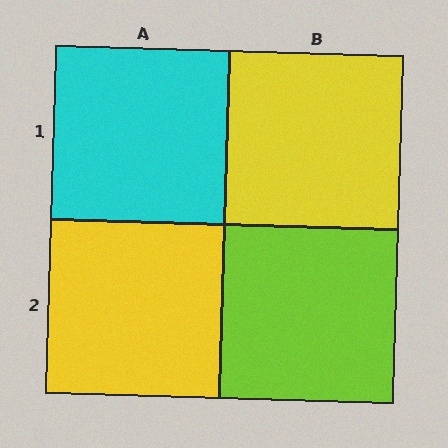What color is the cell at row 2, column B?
Lime.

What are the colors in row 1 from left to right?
Cyan, yellow.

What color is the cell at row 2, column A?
Yellow.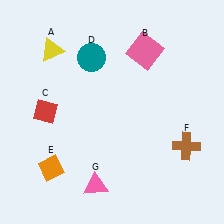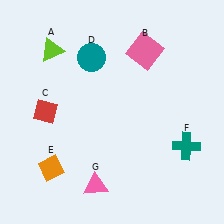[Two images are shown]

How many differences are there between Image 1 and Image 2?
There are 2 differences between the two images.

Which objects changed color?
A changed from yellow to lime. F changed from brown to teal.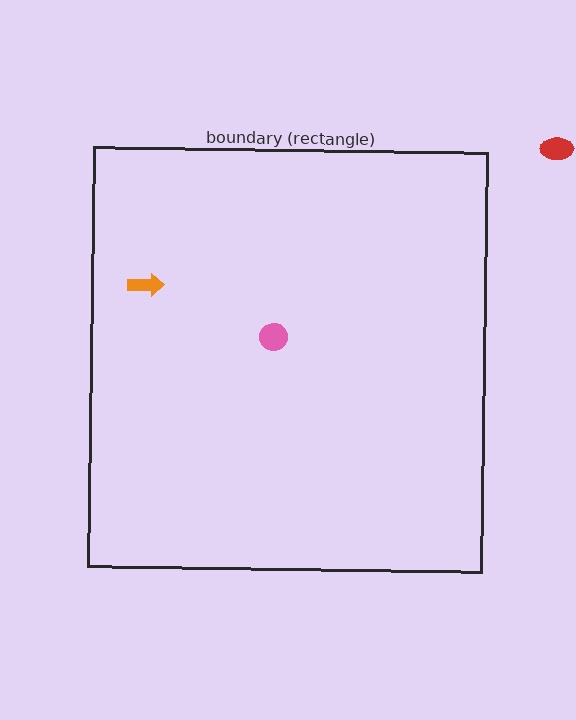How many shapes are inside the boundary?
2 inside, 1 outside.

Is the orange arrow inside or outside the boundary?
Inside.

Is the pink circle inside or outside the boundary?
Inside.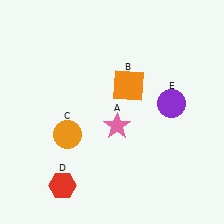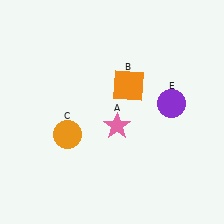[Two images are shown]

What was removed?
The red hexagon (D) was removed in Image 2.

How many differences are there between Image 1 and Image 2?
There is 1 difference between the two images.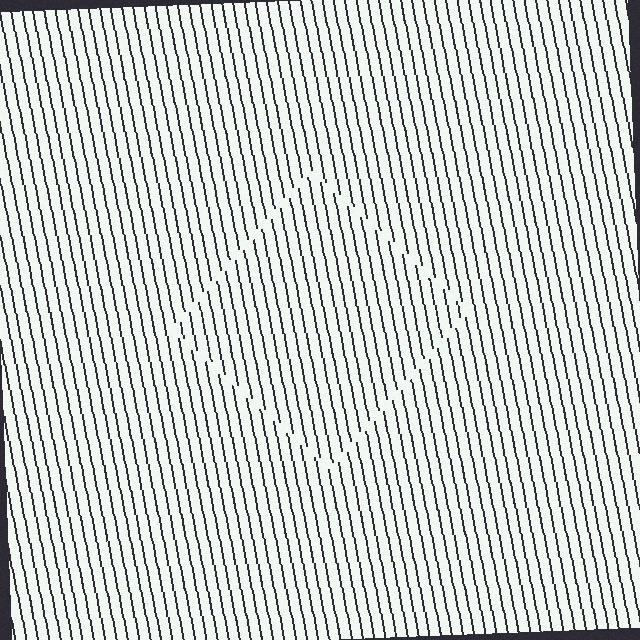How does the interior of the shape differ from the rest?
The interior of the shape contains the same grating, shifted by half a period — the contour is defined by the phase discontinuity where line-ends from the inner and outer gratings abut.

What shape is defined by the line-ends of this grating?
An illusory square. The interior of the shape contains the same grating, shifted by half a period — the contour is defined by the phase discontinuity where line-ends from the inner and outer gratings abut.